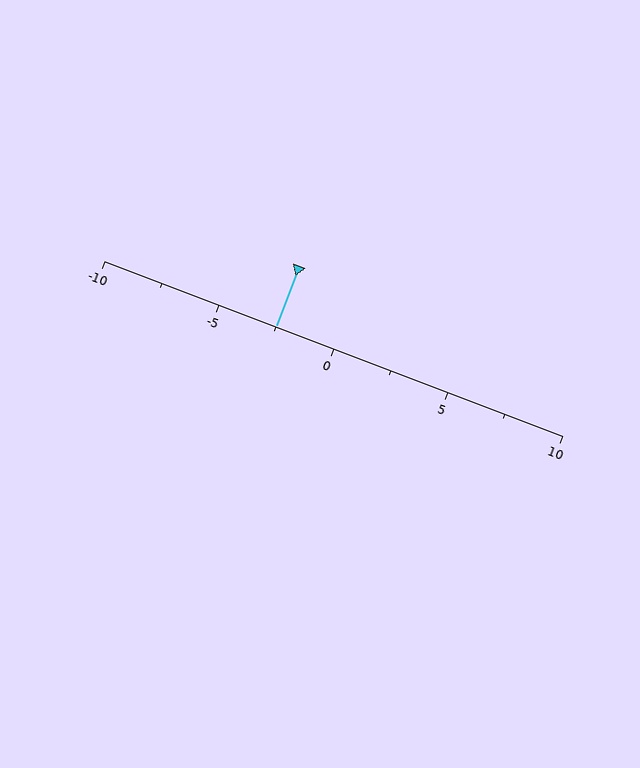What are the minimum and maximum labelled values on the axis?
The axis runs from -10 to 10.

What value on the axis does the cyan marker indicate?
The marker indicates approximately -2.5.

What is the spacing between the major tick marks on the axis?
The major ticks are spaced 5 apart.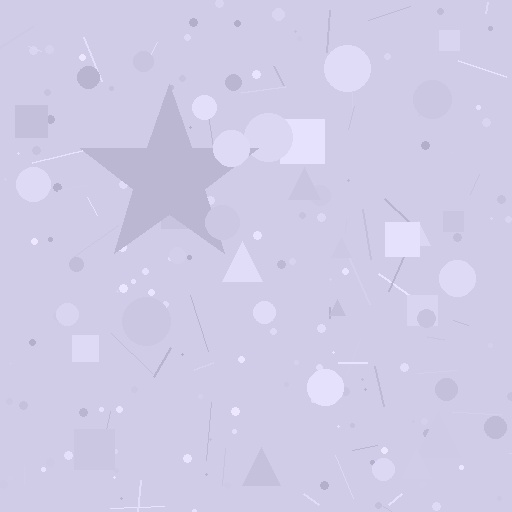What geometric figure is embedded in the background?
A star is embedded in the background.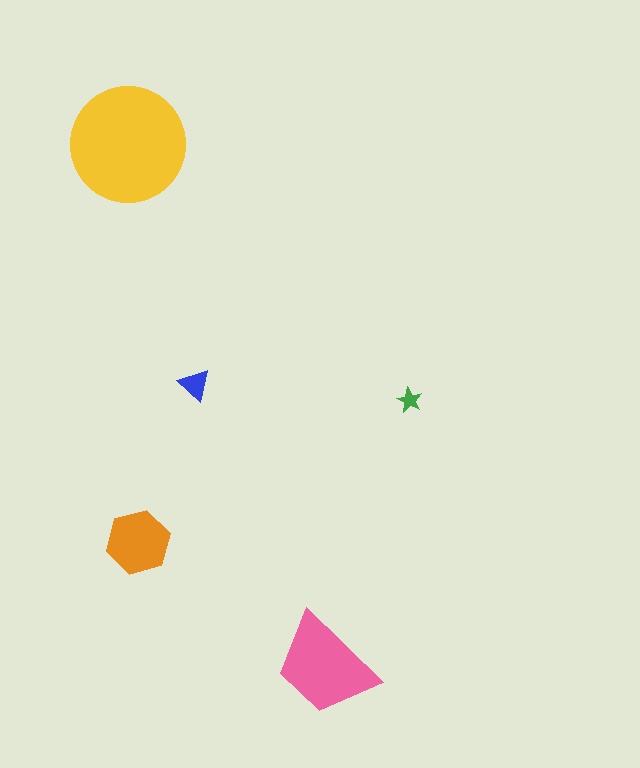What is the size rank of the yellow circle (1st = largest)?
1st.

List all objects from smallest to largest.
The green star, the blue triangle, the orange hexagon, the pink trapezoid, the yellow circle.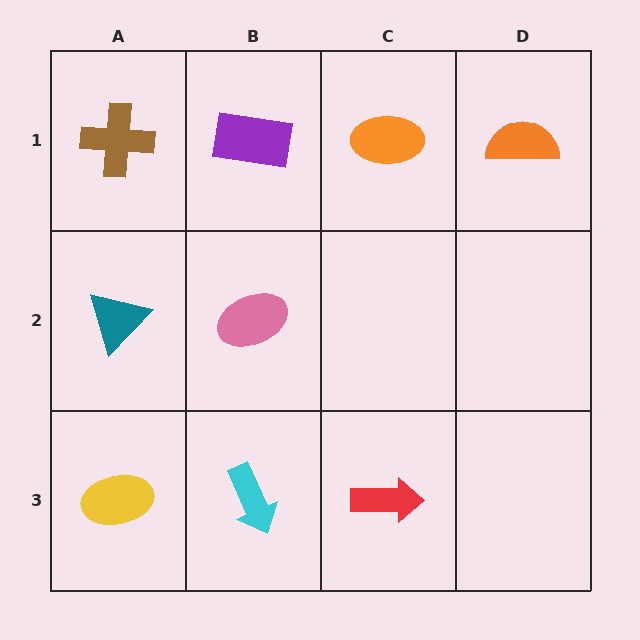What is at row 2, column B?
A pink ellipse.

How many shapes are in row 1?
4 shapes.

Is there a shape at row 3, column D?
No, that cell is empty.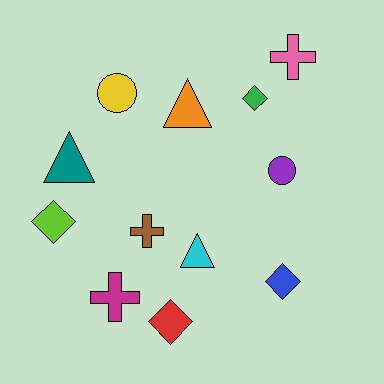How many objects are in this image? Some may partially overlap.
There are 12 objects.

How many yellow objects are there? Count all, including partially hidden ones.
There is 1 yellow object.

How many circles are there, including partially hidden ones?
There are 2 circles.